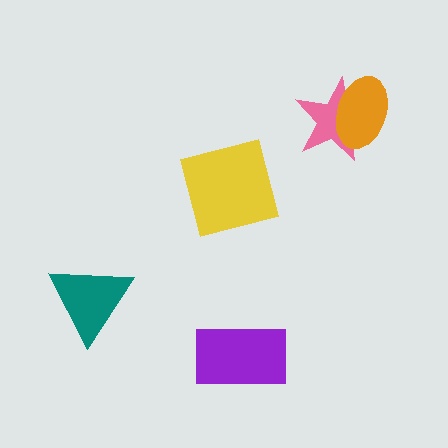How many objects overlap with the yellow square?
0 objects overlap with the yellow square.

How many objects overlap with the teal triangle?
0 objects overlap with the teal triangle.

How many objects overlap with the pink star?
1 object overlaps with the pink star.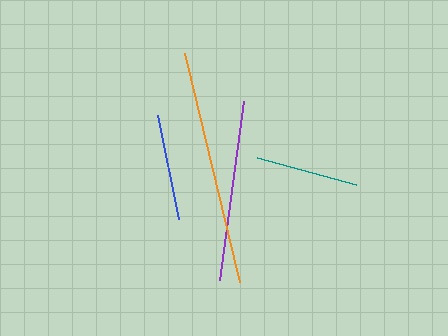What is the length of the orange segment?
The orange segment is approximately 236 pixels long.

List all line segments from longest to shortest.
From longest to shortest: orange, purple, blue, teal.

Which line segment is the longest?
The orange line is the longest at approximately 236 pixels.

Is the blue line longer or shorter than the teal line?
The blue line is longer than the teal line.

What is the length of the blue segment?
The blue segment is approximately 106 pixels long.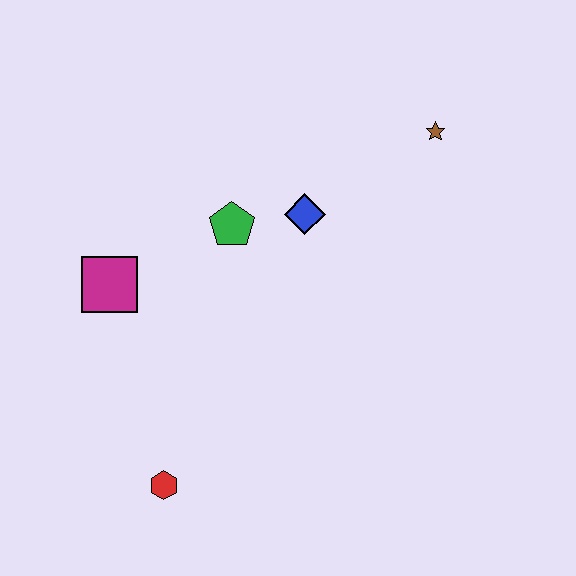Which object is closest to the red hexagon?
The magenta square is closest to the red hexagon.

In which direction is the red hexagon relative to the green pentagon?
The red hexagon is below the green pentagon.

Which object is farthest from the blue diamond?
The red hexagon is farthest from the blue diamond.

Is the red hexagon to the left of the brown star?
Yes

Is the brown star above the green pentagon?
Yes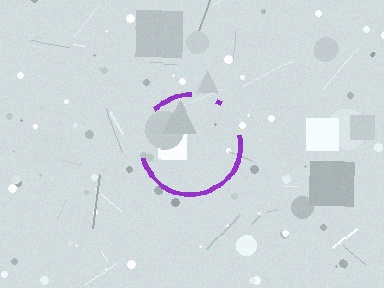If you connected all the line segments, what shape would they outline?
They would outline a circle.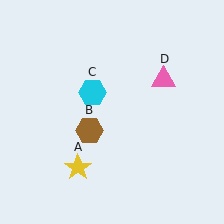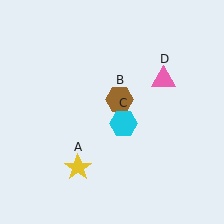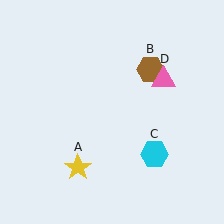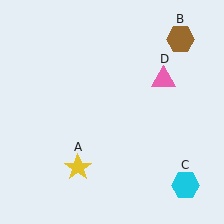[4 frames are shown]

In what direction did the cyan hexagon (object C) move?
The cyan hexagon (object C) moved down and to the right.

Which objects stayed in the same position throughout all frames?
Yellow star (object A) and pink triangle (object D) remained stationary.